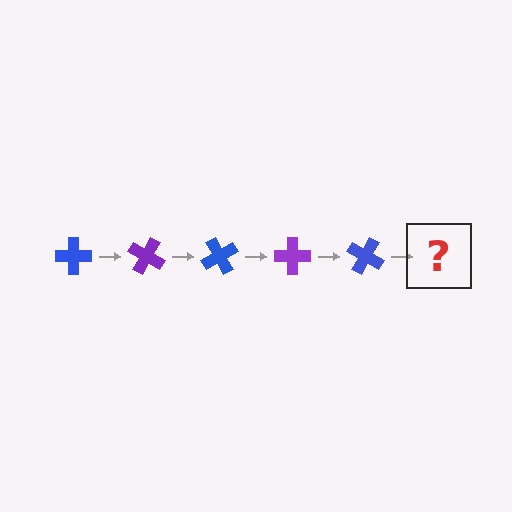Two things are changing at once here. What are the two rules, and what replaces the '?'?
The two rules are that it rotates 30 degrees each step and the color cycles through blue and purple. The '?' should be a purple cross, rotated 150 degrees from the start.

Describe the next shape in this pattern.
It should be a purple cross, rotated 150 degrees from the start.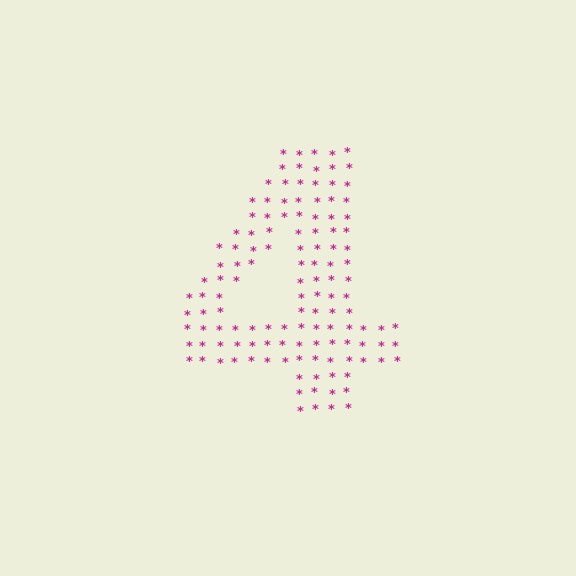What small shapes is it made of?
It is made of small asterisks.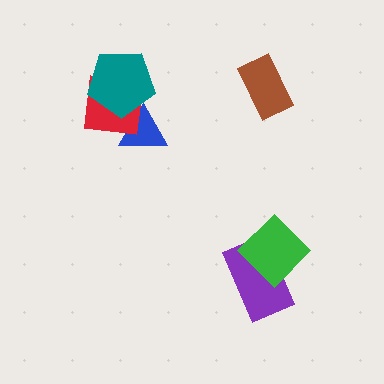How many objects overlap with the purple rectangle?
1 object overlaps with the purple rectangle.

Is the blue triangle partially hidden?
Yes, it is partially covered by another shape.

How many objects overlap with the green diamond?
1 object overlaps with the green diamond.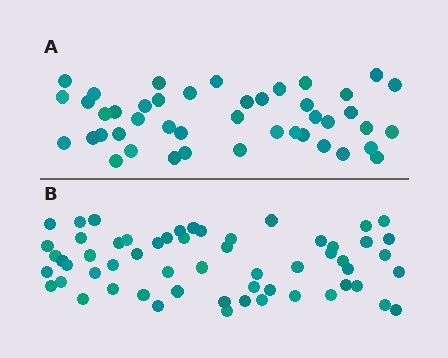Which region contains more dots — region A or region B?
Region B (the bottom region) has more dots.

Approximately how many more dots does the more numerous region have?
Region B has approximately 15 more dots than region A.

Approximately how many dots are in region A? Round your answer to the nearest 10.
About 40 dots. (The exact count is 44, which rounds to 40.)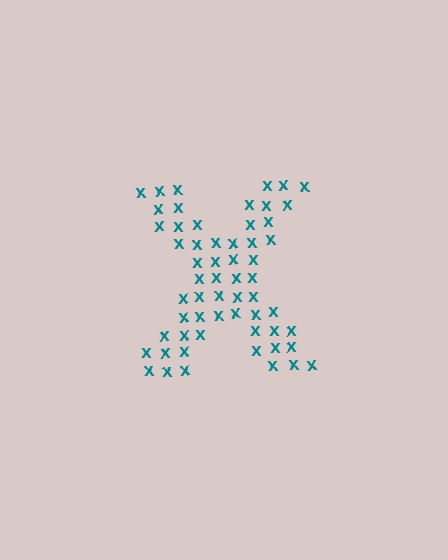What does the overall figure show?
The overall figure shows the letter X.